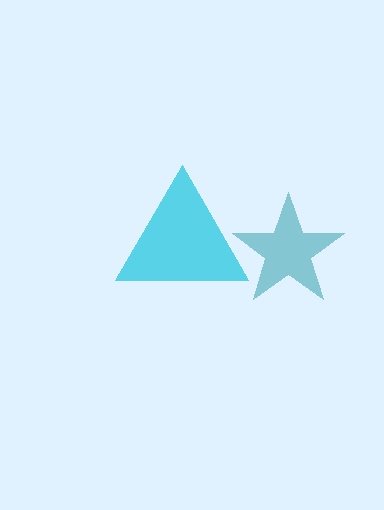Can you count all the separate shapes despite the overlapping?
Yes, there are 2 separate shapes.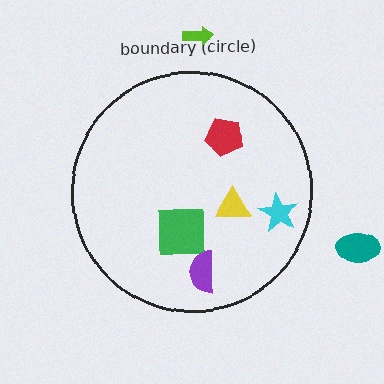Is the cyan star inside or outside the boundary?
Inside.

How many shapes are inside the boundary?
5 inside, 2 outside.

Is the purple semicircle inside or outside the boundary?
Inside.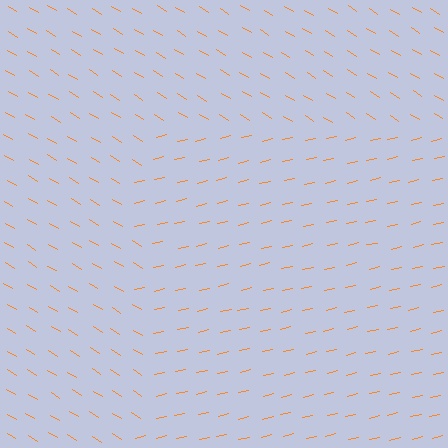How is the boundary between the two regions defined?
The boundary is defined purely by a change in line orientation (approximately 45 degrees difference). All lines are the same color and thickness.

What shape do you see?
I see a rectangle.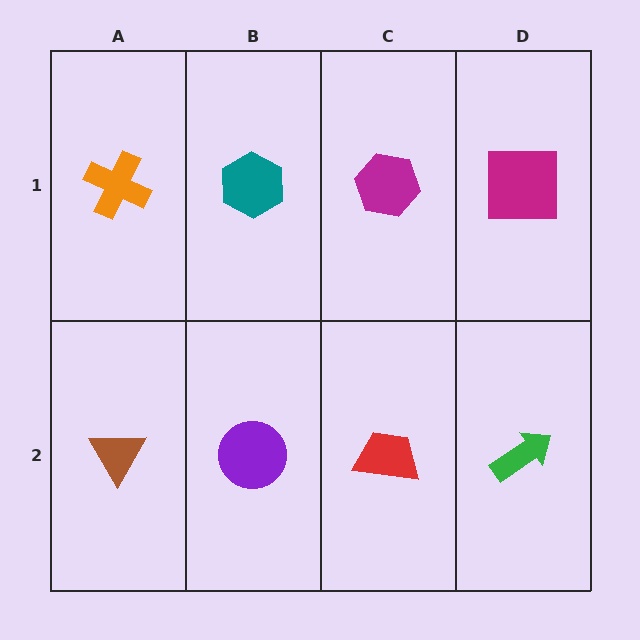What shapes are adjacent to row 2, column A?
An orange cross (row 1, column A), a purple circle (row 2, column B).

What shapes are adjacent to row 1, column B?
A purple circle (row 2, column B), an orange cross (row 1, column A), a magenta hexagon (row 1, column C).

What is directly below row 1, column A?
A brown triangle.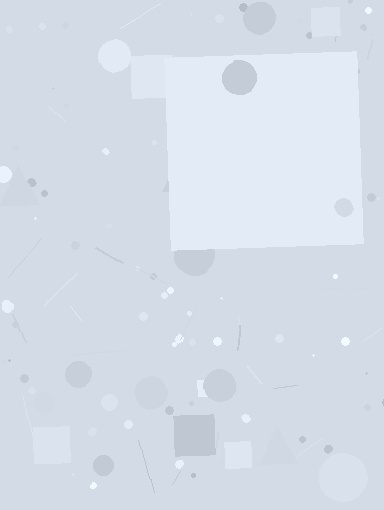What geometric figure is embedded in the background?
A square is embedded in the background.